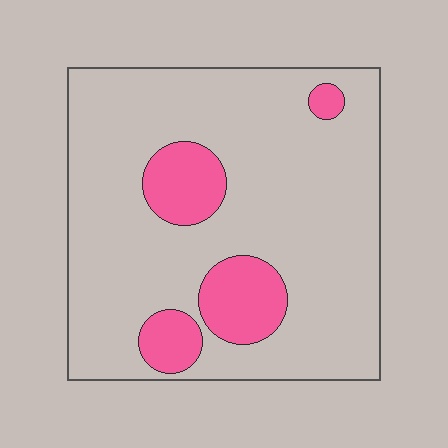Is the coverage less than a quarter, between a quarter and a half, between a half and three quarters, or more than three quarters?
Less than a quarter.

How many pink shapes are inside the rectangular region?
4.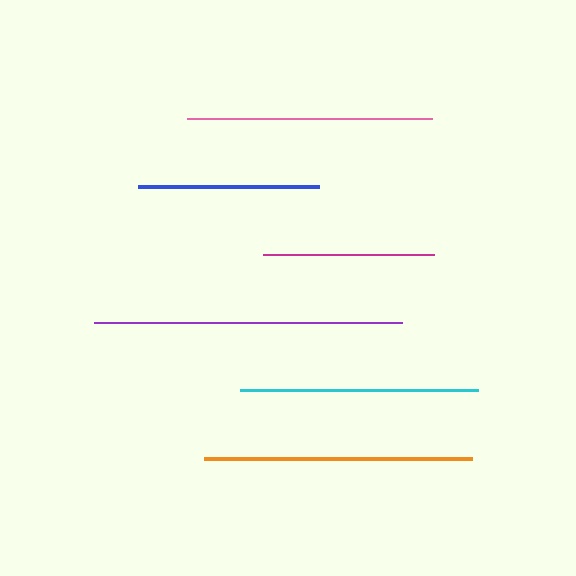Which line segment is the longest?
The purple line is the longest at approximately 308 pixels.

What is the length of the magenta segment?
The magenta segment is approximately 172 pixels long.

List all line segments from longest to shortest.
From longest to shortest: purple, orange, pink, cyan, blue, magenta.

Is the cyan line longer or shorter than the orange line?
The orange line is longer than the cyan line.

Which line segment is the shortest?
The magenta line is the shortest at approximately 172 pixels.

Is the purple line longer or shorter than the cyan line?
The purple line is longer than the cyan line.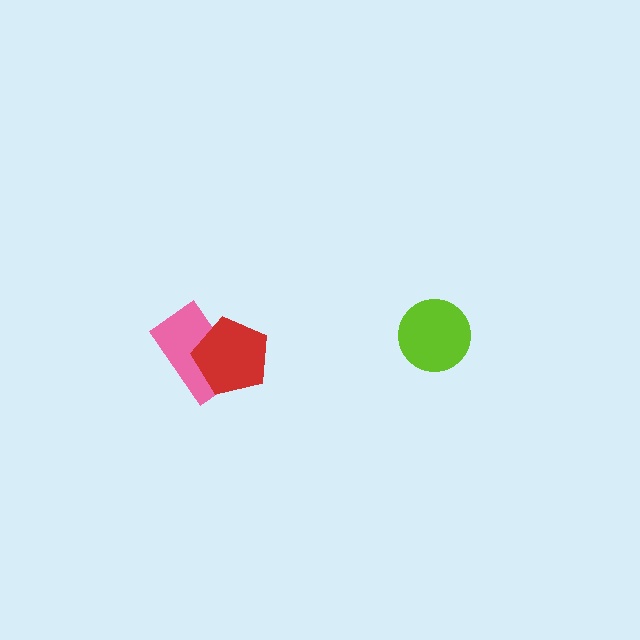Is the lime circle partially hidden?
No, no other shape covers it.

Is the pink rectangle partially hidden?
Yes, it is partially covered by another shape.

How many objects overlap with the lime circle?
0 objects overlap with the lime circle.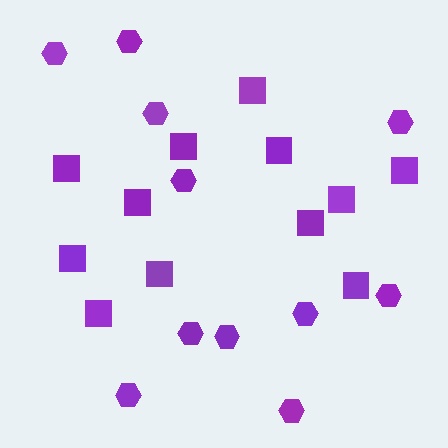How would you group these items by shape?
There are 2 groups: one group of squares (12) and one group of hexagons (11).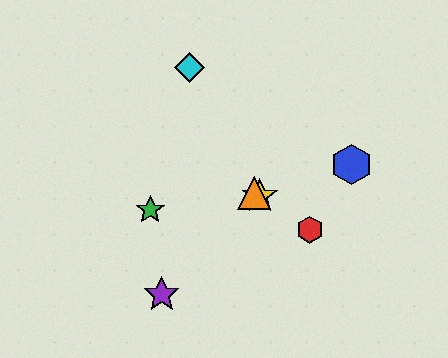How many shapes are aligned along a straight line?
3 shapes (the red hexagon, the yellow star, the orange triangle) are aligned along a straight line.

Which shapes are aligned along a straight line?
The red hexagon, the yellow star, the orange triangle are aligned along a straight line.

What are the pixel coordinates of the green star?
The green star is at (150, 210).